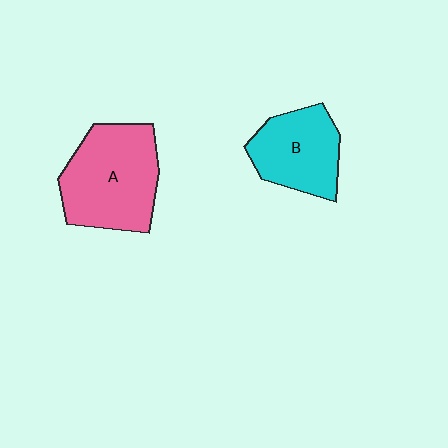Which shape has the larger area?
Shape A (pink).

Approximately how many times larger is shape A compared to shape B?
Approximately 1.4 times.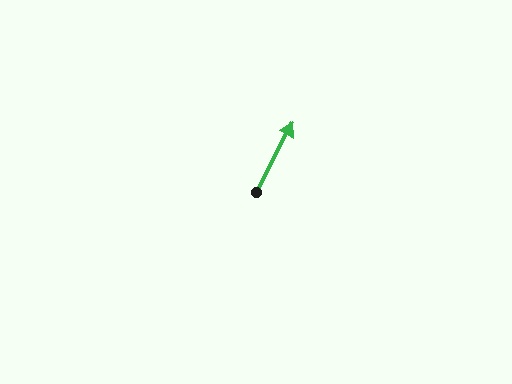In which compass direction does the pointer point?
Northeast.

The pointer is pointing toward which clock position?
Roughly 1 o'clock.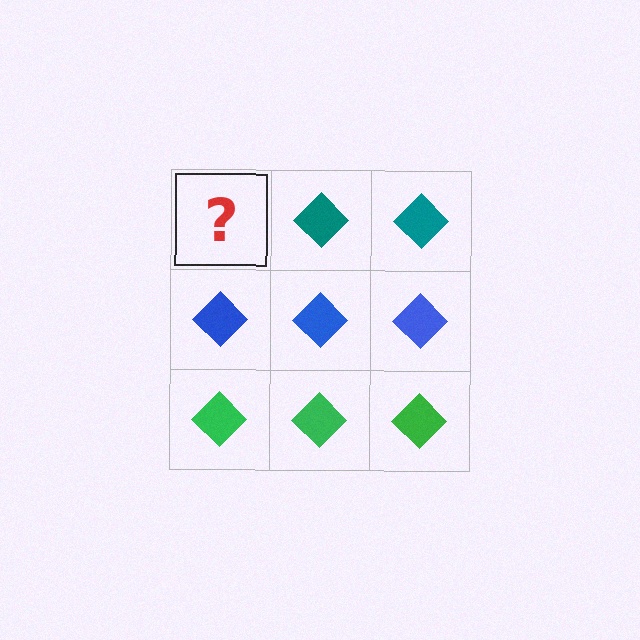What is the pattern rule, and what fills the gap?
The rule is that each row has a consistent color. The gap should be filled with a teal diamond.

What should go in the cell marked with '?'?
The missing cell should contain a teal diamond.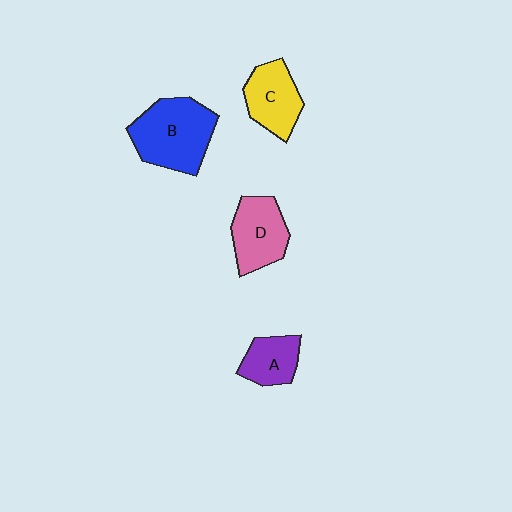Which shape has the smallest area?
Shape A (purple).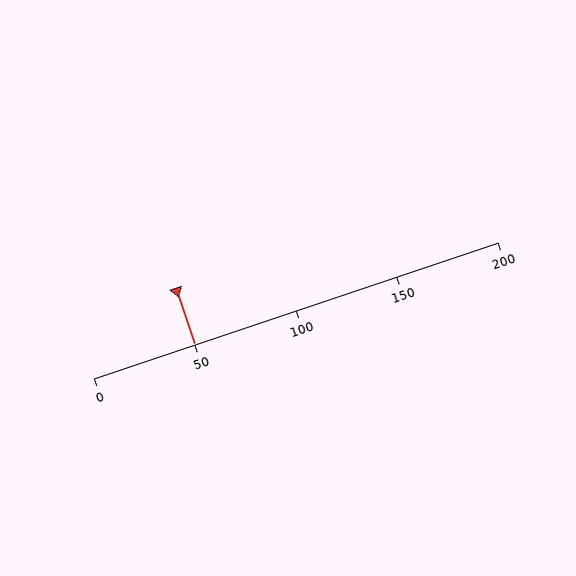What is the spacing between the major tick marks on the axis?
The major ticks are spaced 50 apart.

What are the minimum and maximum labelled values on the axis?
The axis runs from 0 to 200.